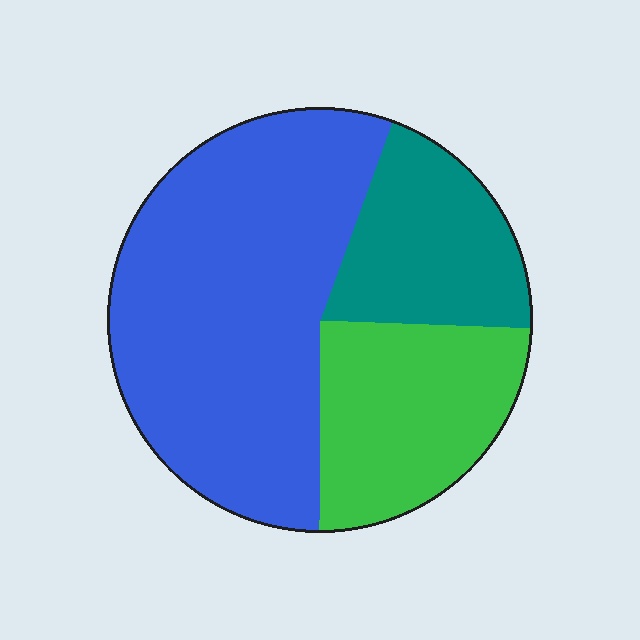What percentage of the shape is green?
Green takes up between a sixth and a third of the shape.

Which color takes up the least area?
Teal, at roughly 20%.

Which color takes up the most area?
Blue, at roughly 55%.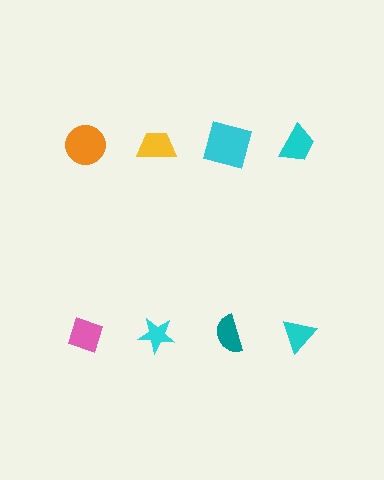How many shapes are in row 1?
4 shapes.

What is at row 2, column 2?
A cyan star.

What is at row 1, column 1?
An orange circle.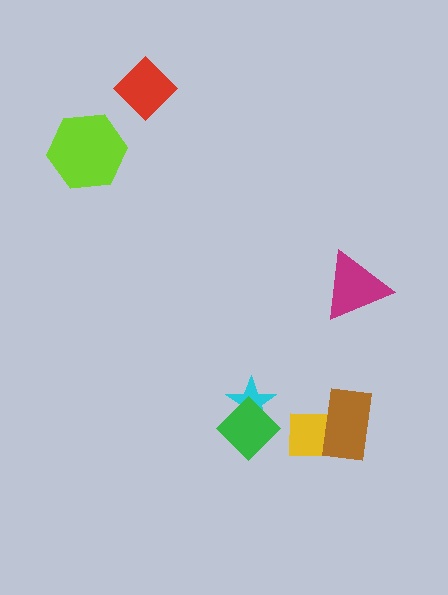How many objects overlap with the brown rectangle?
1 object overlaps with the brown rectangle.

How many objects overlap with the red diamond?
0 objects overlap with the red diamond.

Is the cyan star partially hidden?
Yes, it is partially covered by another shape.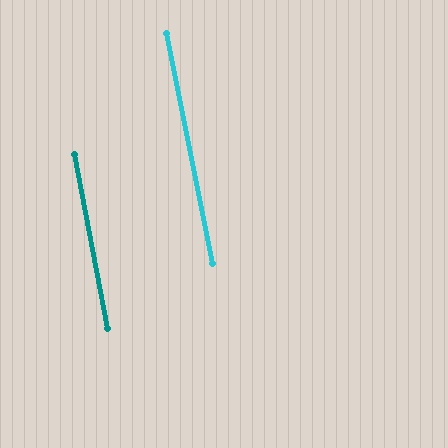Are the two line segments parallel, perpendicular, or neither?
Parallel — their directions differ by only 0.6°.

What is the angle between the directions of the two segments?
Approximately 1 degree.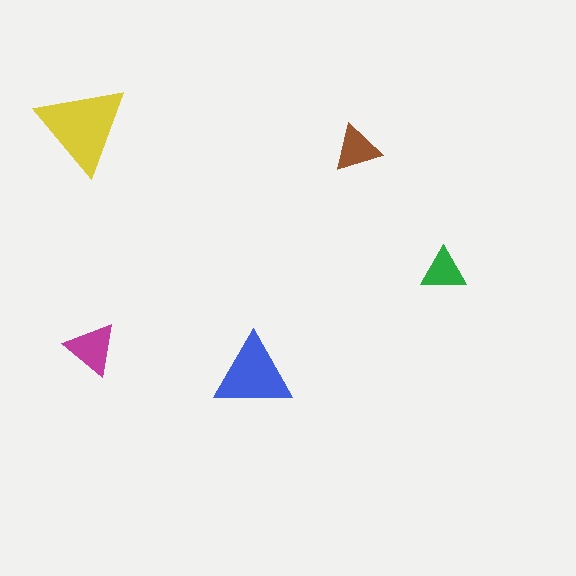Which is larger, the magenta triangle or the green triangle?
The magenta one.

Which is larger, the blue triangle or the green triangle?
The blue one.